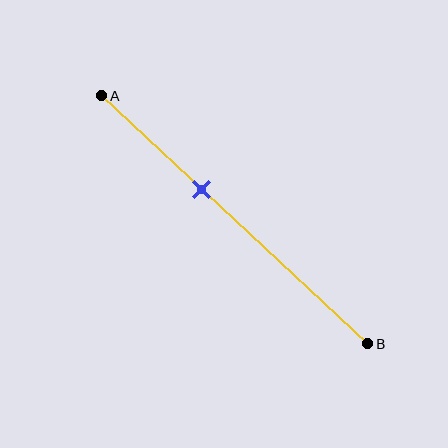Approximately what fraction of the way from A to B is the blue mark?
The blue mark is approximately 40% of the way from A to B.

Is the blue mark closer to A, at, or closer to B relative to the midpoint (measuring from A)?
The blue mark is closer to point A than the midpoint of segment AB.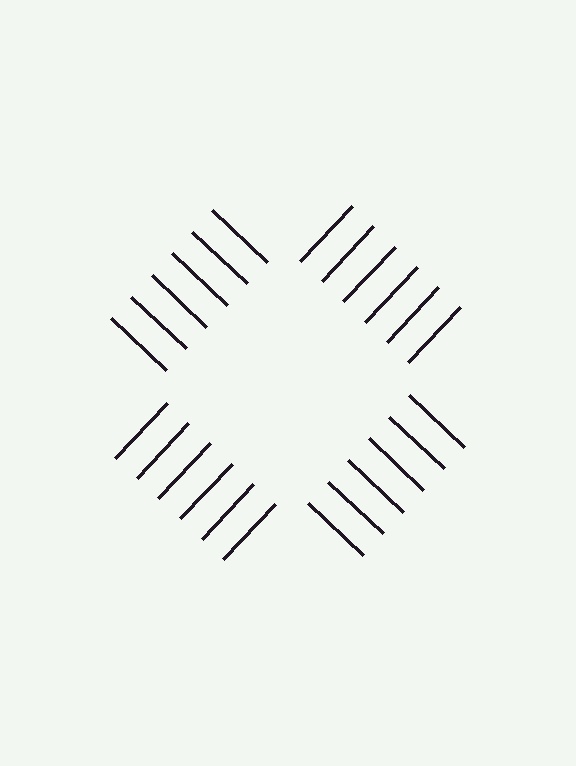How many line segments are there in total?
24 — 6 along each of the 4 edges.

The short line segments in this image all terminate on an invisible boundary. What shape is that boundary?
An illusory square — the line segments terminate on its edges but no continuous stroke is drawn.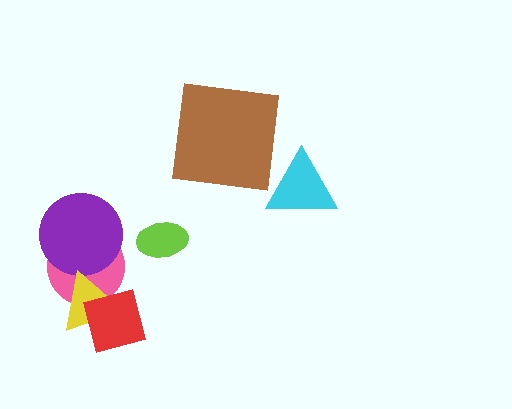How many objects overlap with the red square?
1 object overlaps with the red square.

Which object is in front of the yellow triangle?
The red square is in front of the yellow triangle.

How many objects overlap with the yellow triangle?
2 objects overlap with the yellow triangle.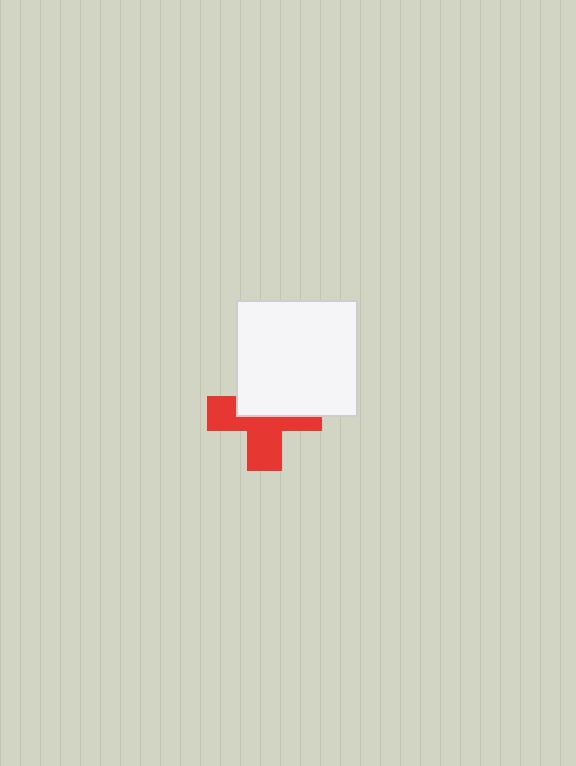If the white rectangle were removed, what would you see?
You would see the complete red cross.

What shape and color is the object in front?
The object in front is a white rectangle.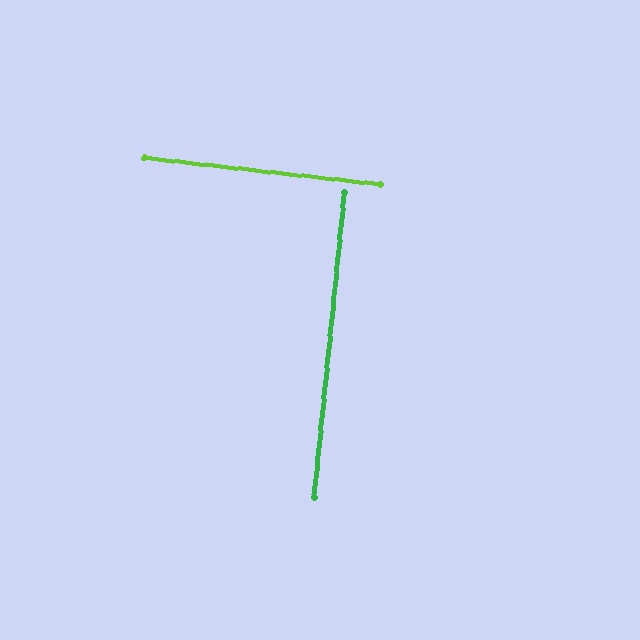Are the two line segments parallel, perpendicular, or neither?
Perpendicular — they meet at approximately 89°.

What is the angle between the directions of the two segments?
Approximately 89 degrees.